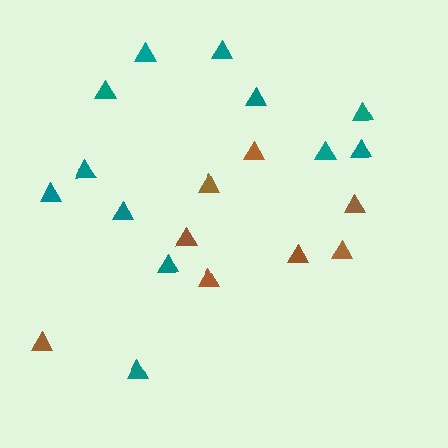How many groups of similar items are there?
There are 2 groups: one group of teal triangles (12) and one group of brown triangles (8).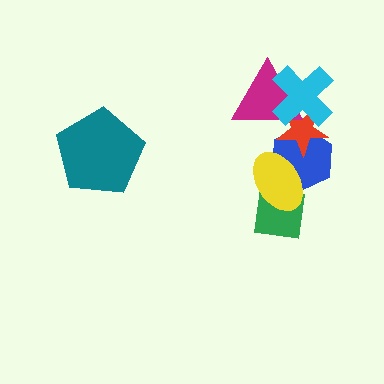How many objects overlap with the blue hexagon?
2 objects overlap with the blue hexagon.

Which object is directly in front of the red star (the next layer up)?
The magenta triangle is directly in front of the red star.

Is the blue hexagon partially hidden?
Yes, it is partially covered by another shape.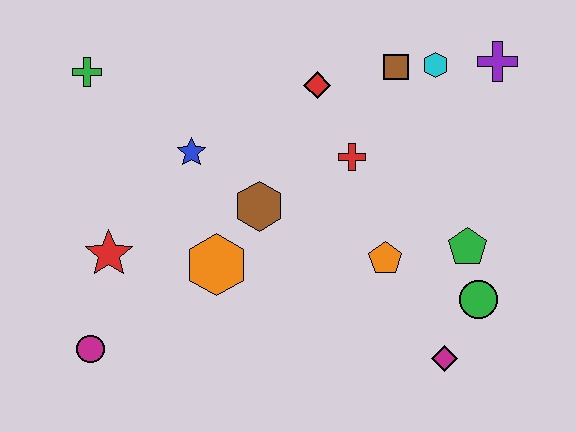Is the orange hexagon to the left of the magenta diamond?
Yes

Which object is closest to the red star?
The magenta circle is closest to the red star.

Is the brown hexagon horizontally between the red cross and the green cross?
Yes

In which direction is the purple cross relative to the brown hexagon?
The purple cross is to the right of the brown hexagon.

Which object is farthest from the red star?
The purple cross is farthest from the red star.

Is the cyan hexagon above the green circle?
Yes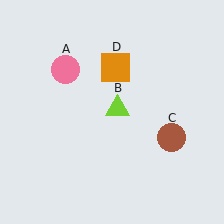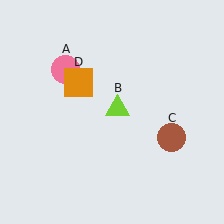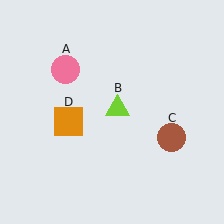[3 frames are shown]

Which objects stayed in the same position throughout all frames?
Pink circle (object A) and lime triangle (object B) and brown circle (object C) remained stationary.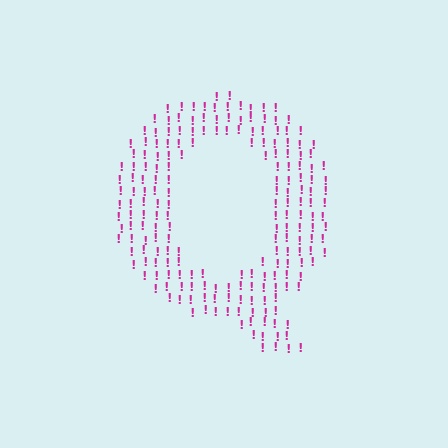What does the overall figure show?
The overall figure shows the letter Q.